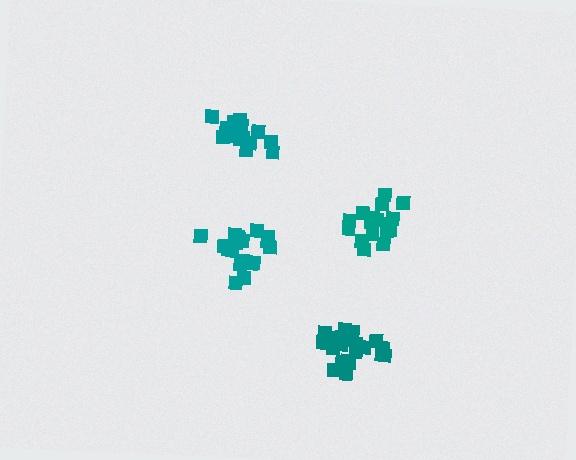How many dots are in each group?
Group 1: 17 dots, Group 2: 15 dots, Group 3: 21 dots, Group 4: 21 dots (74 total).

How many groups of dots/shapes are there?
There are 4 groups.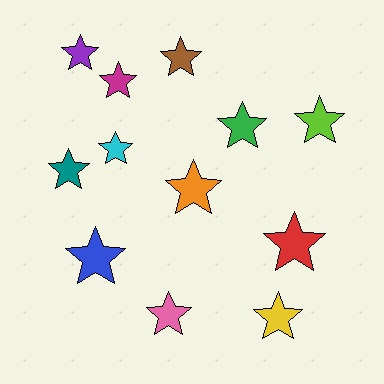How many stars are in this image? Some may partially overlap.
There are 12 stars.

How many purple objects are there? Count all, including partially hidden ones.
There is 1 purple object.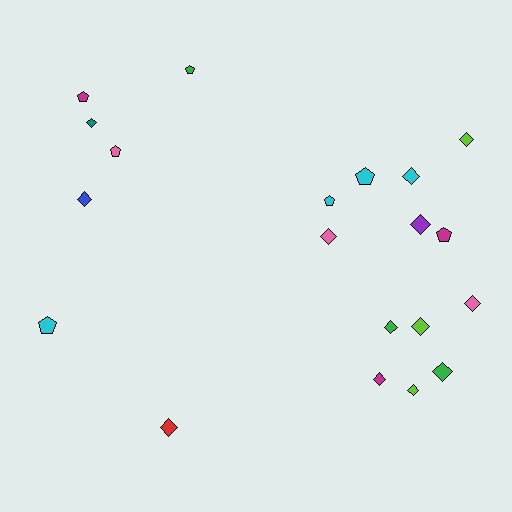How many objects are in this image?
There are 20 objects.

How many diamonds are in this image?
There are 13 diamonds.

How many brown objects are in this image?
There are no brown objects.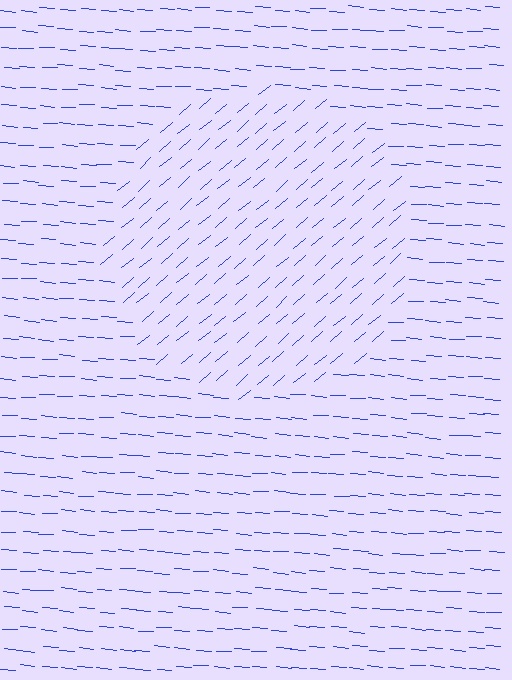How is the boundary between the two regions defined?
The boundary is defined purely by a change in line orientation (approximately 45 degrees difference). All lines are the same color and thickness.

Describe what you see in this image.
The image is filled with small blue line segments. A circle region in the image has lines oriented differently from the surrounding lines, creating a visible texture boundary.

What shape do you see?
I see a circle.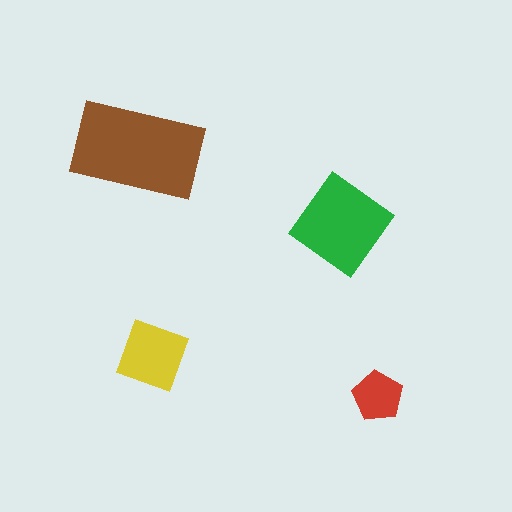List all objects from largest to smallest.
The brown rectangle, the green diamond, the yellow square, the red pentagon.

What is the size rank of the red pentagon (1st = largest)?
4th.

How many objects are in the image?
There are 4 objects in the image.